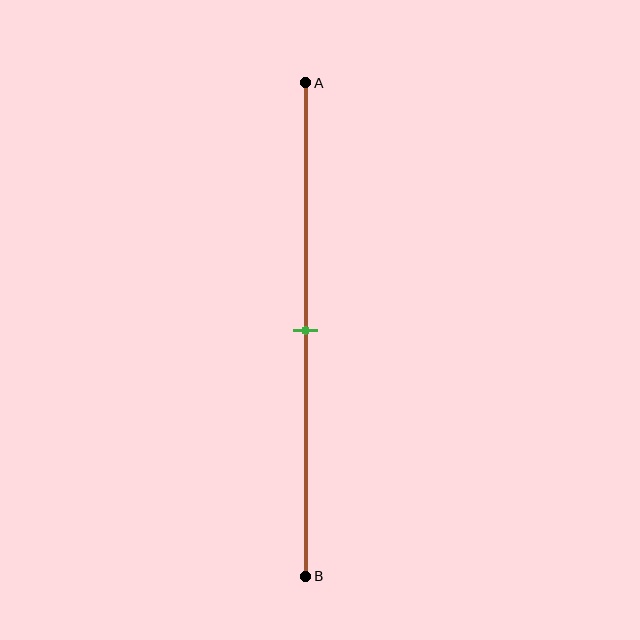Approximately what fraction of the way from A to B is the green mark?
The green mark is approximately 50% of the way from A to B.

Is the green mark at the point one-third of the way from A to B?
No, the mark is at about 50% from A, not at the 33% one-third point.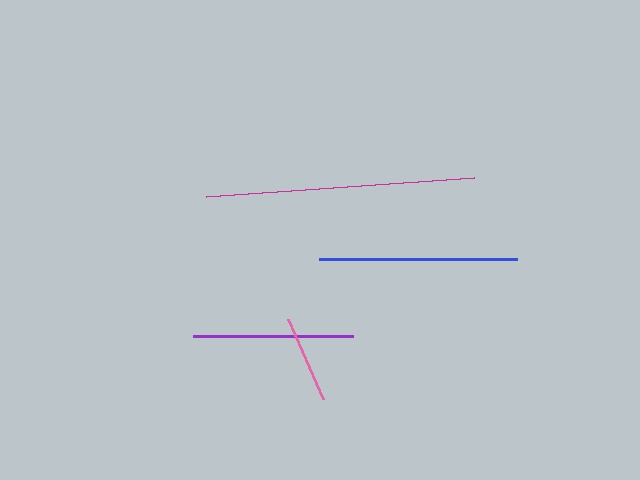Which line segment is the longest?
The magenta line is the longest at approximately 269 pixels.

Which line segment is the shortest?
The pink line is the shortest at approximately 86 pixels.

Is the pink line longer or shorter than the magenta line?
The magenta line is longer than the pink line.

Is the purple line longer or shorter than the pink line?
The purple line is longer than the pink line.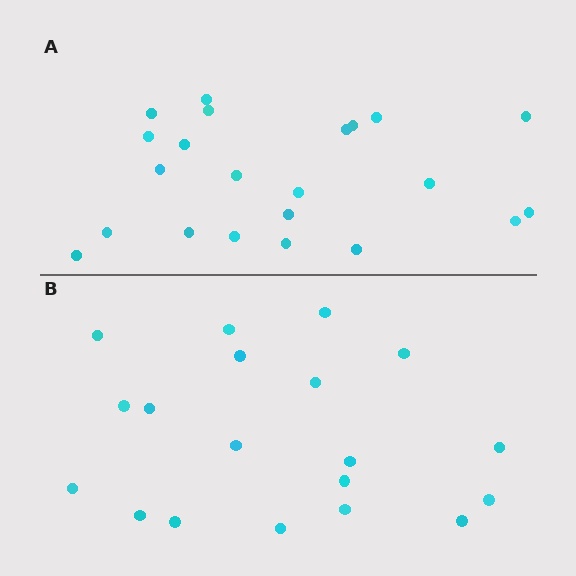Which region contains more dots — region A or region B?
Region A (the top region) has more dots.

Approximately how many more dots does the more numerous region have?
Region A has just a few more — roughly 2 or 3 more dots than region B.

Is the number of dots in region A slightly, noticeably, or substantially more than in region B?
Region A has only slightly more — the two regions are fairly close. The ratio is roughly 1.2 to 1.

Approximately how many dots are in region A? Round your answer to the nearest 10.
About 20 dots. (The exact count is 22, which rounds to 20.)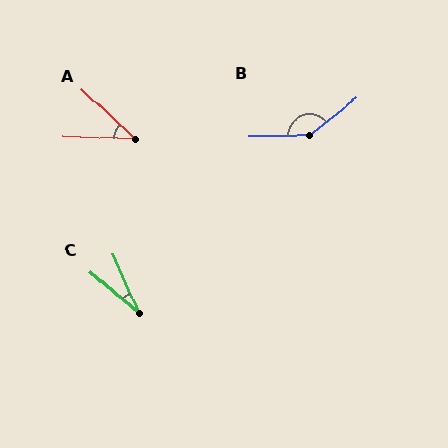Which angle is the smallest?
C, at approximately 25 degrees.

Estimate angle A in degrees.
Approximately 41 degrees.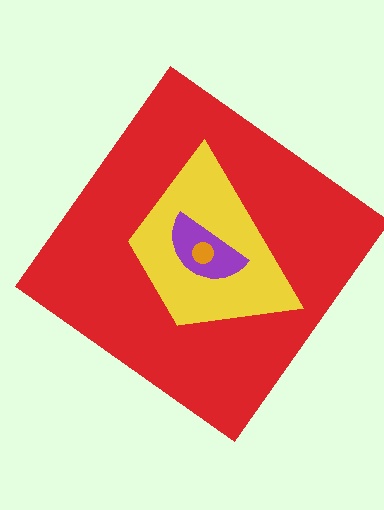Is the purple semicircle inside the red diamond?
Yes.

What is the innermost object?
The orange circle.